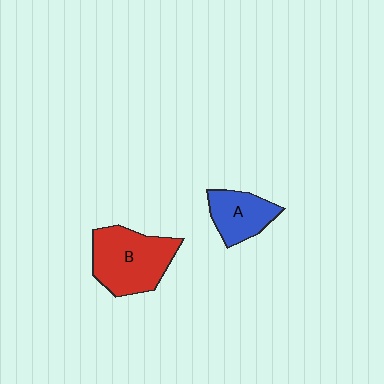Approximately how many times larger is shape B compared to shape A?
Approximately 1.6 times.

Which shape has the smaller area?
Shape A (blue).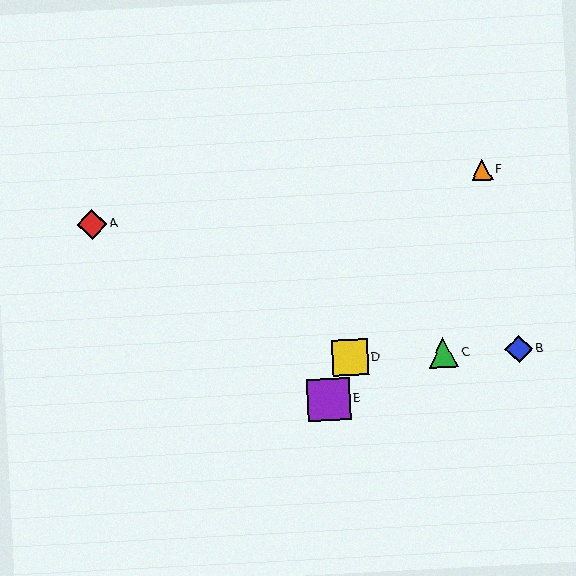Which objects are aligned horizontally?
Objects B, C, D are aligned horizontally.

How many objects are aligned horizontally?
3 objects (B, C, D) are aligned horizontally.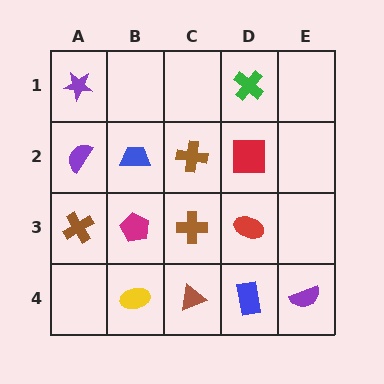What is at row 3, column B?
A magenta pentagon.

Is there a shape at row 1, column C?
No, that cell is empty.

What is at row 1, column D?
A green cross.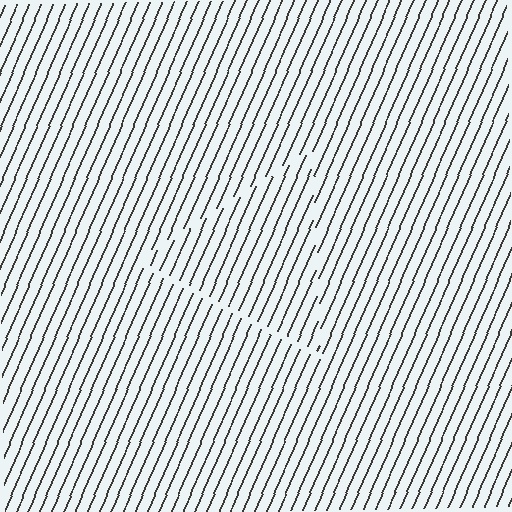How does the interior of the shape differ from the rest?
The interior of the shape contains the same grating, shifted by half a period — the contour is defined by the phase discontinuity where line-ends from the inner and outer gratings abut.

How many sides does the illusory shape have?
3 sides — the line-ends trace a triangle.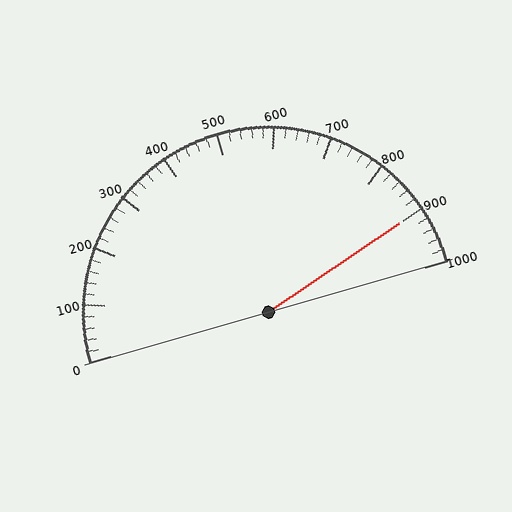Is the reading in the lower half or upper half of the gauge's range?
The reading is in the upper half of the range (0 to 1000).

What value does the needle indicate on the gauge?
The needle indicates approximately 900.